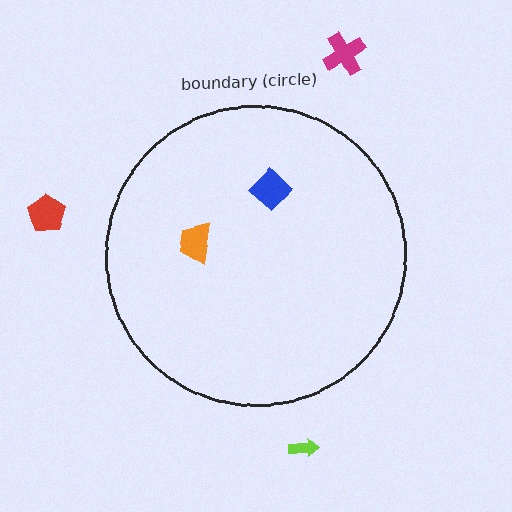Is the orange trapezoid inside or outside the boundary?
Inside.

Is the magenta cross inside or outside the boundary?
Outside.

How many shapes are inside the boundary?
2 inside, 3 outside.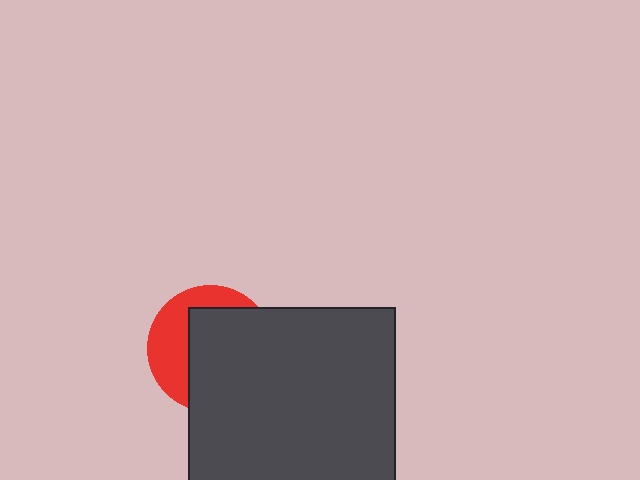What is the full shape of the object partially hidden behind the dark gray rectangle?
The partially hidden object is a red circle.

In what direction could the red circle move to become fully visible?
The red circle could move left. That would shift it out from behind the dark gray rectangle entirely.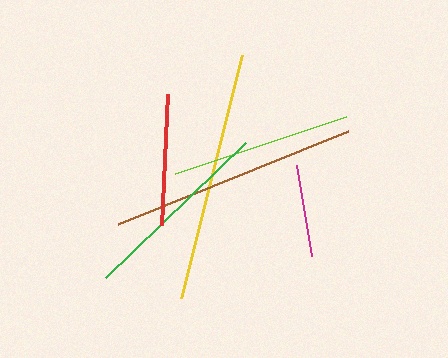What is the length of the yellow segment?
The yellow segment is approximately 250 pixels long.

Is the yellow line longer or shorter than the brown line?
The yellow line is longer than the brown line.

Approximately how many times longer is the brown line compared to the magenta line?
The brown line is approximately 2.7 times the length of the magenta line.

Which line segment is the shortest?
The magenta line is the shortest at approximately 92 pixels.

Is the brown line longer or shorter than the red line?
The brown line is longer than the red line.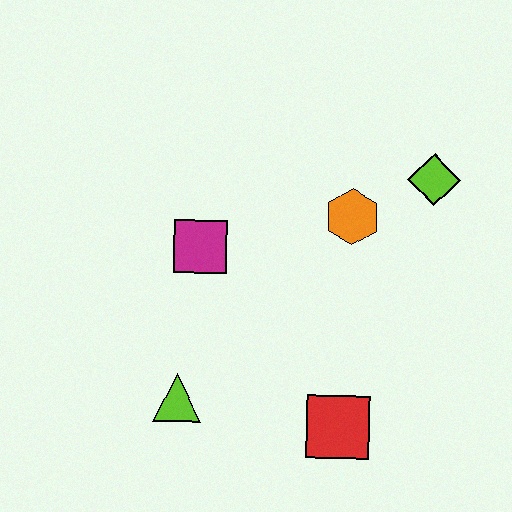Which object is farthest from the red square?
The lime diamond is farthest from the red square.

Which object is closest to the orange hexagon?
The lime diamond is closest to the orange hexagon.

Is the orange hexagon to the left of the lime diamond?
Yes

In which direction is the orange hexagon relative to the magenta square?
The orange hexagon is to the right of the magenta square.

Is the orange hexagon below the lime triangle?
No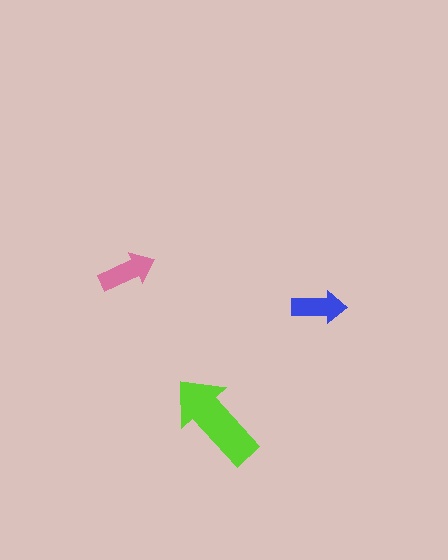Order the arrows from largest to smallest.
the lime one, the pink one, the blue one.